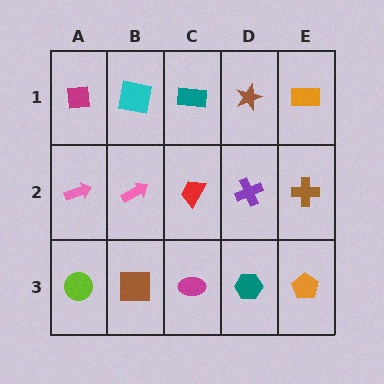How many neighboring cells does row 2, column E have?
3.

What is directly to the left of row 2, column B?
A pink arrow.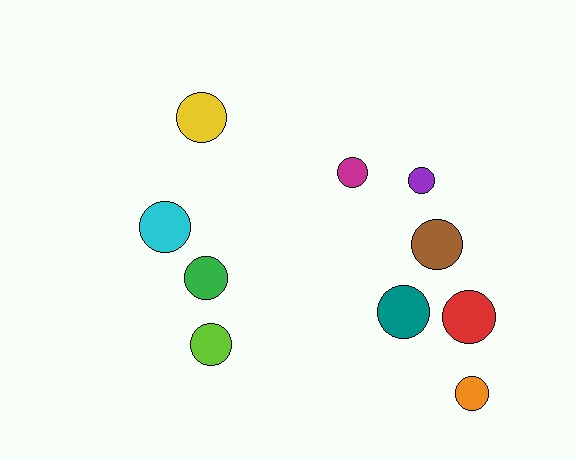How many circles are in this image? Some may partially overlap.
There are 10 circles.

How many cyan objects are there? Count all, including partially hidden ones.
There is 1 cyan object.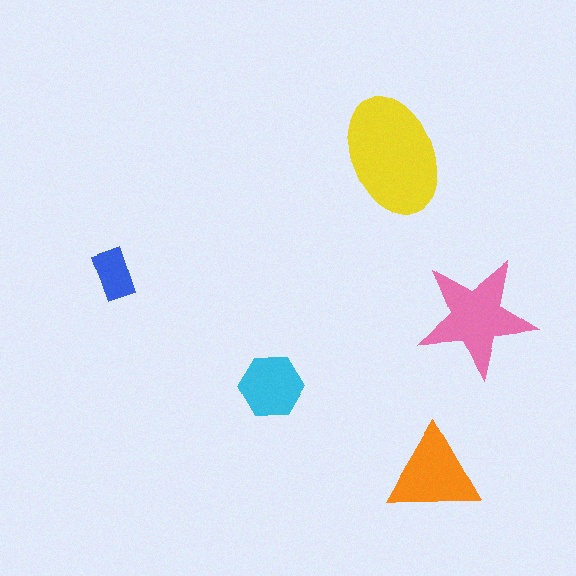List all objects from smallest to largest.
The blue rectangle, the cyan hexagon, the orange triangle, the pink star, the yellow ellipse.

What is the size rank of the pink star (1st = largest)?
2nd.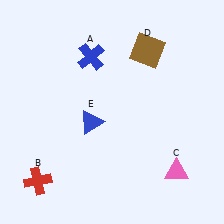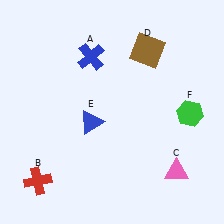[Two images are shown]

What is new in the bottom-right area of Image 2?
A green hexagon (F) was added in the bottom-right area of Image 2.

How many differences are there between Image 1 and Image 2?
There is 1 difference between the two images.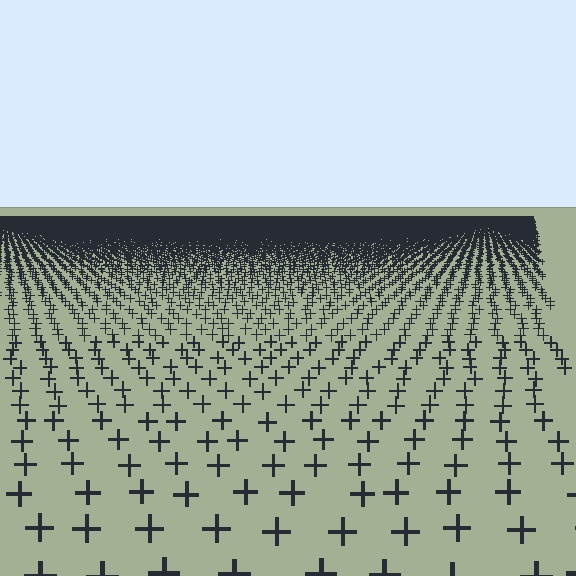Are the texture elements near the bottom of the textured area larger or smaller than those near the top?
Larger. Near the bottom, elements are closer to the viewer and appear at a bigger on-screen size.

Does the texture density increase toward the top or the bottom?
Density increases toward the top.